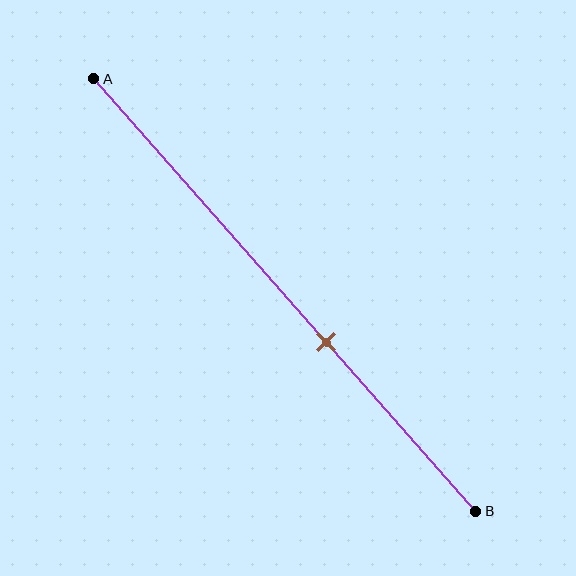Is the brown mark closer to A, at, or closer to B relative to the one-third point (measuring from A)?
The brown mark is closer to point B than the one-third point of segment AB.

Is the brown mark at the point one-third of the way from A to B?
No, the mark is at about 60% from A, not at the 33% one-third point.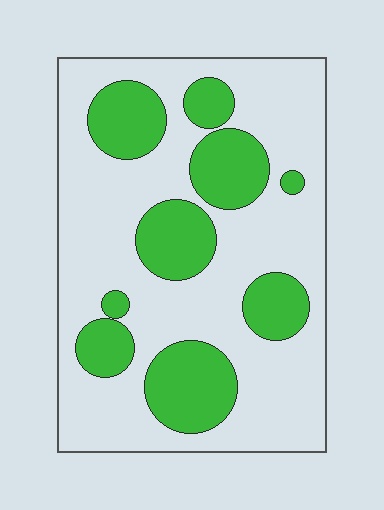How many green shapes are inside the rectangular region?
9.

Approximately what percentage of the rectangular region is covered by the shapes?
Approximately 30%.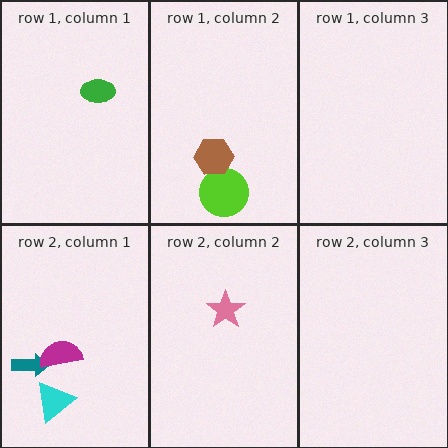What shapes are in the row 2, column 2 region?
The pink star.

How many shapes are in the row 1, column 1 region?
1.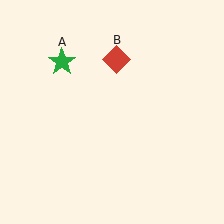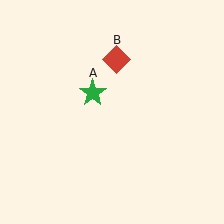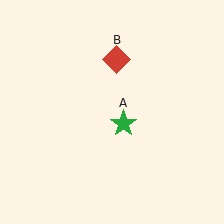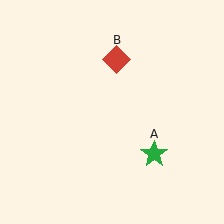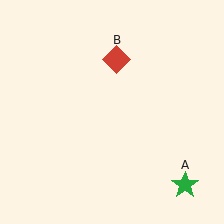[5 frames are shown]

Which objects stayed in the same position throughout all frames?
Red diamond (object B) remained stationary.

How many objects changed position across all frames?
1 object changed position: green star (object A).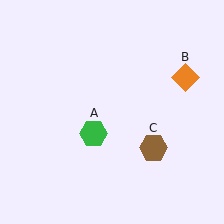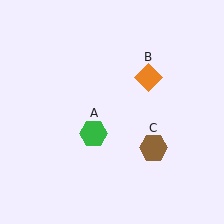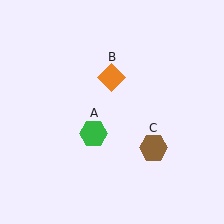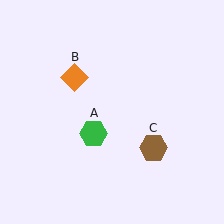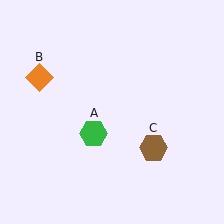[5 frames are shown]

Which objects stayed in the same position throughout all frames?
Green hexagon (object A) and brown hexagon (object C) remained stationary.